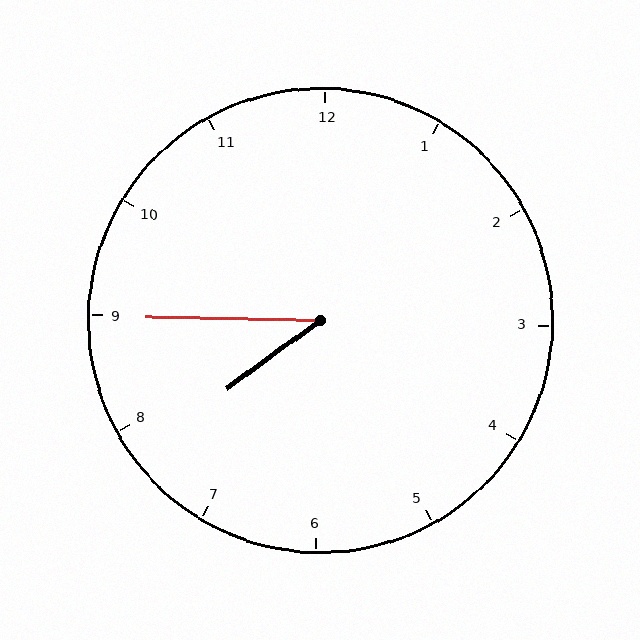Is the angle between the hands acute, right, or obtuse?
It is acute.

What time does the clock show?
7:45.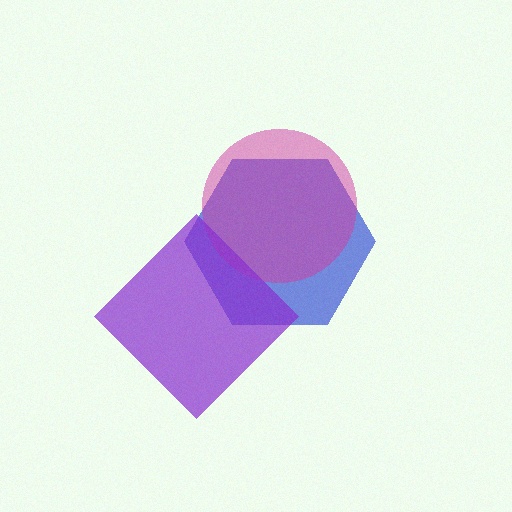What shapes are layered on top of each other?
The layered shapes are: a blue hexagon, a magenta circle, a purple diamond.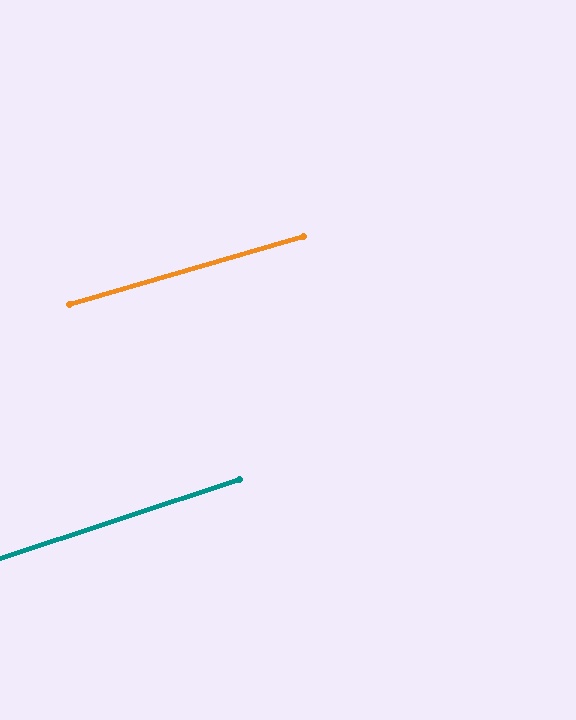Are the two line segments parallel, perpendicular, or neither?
Parallel — their directions differ by only 1.9°.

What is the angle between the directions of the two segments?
Approximately 2 degrees.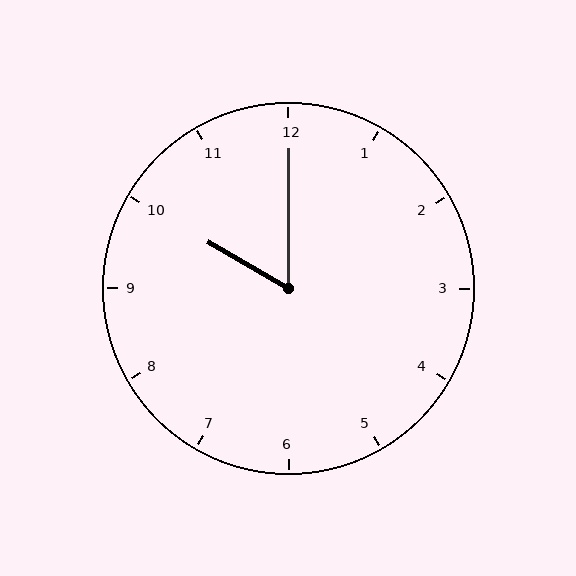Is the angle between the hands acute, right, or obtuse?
It is acute.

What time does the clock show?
10:00.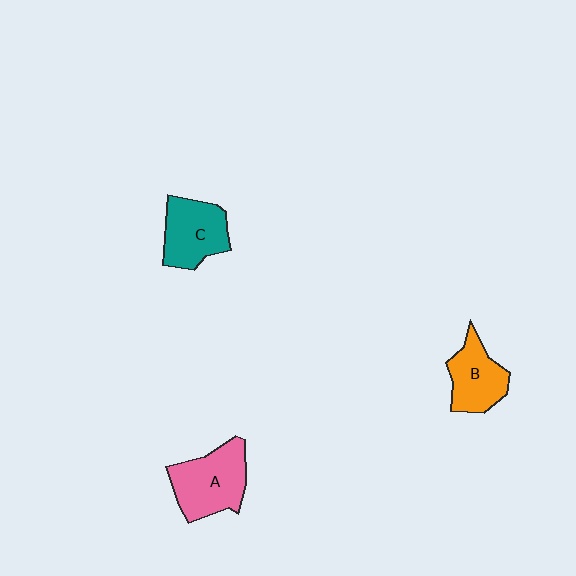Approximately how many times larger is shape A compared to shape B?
Approximately 1.3 times.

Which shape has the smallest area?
Shape B (orange).